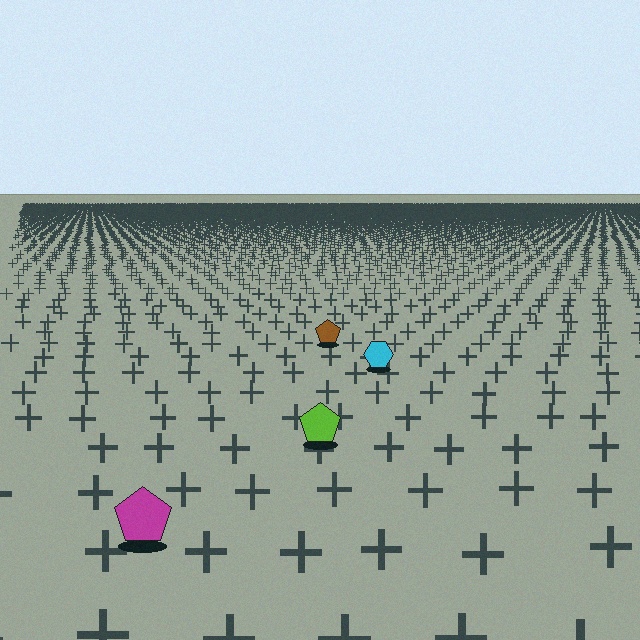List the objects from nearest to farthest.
From nearest to farthest: the magenta pentagon, the lime pentagon, the cyan hexagon, the brown pentagon.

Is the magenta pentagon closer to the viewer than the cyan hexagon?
Yes. The magenta pentagon is closer — you can tell from the texture gradient: the ground texture is coarser near it.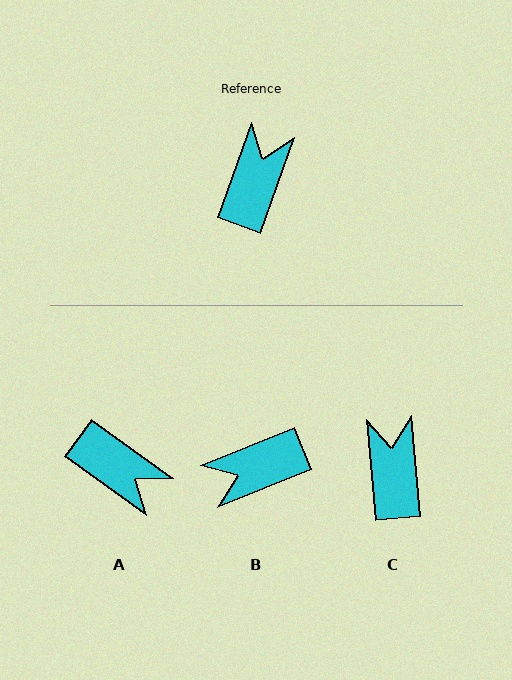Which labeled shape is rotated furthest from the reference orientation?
B, about 132 degrees away.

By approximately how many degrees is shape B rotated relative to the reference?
Approximately 132 degrees counter-clockwise.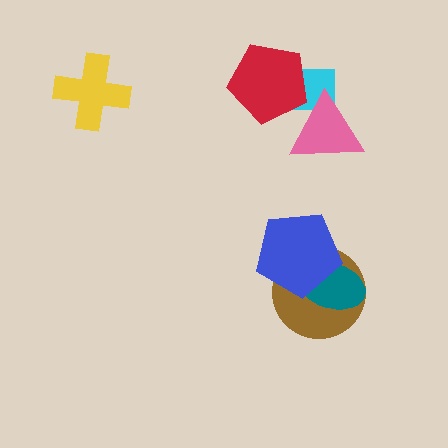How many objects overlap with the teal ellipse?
2 objects overlap with the teal ellipse.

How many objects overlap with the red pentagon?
2 objects overlap with the red pentagon.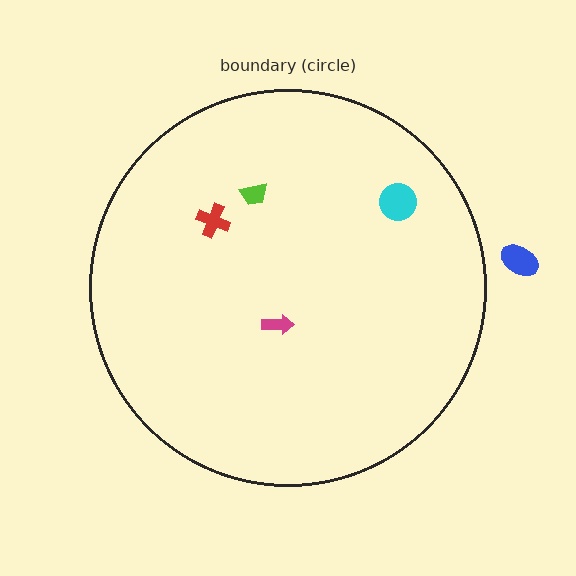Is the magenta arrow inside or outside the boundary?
Inside.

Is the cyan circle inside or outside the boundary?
Inside.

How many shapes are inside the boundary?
4 inside, 1 outside.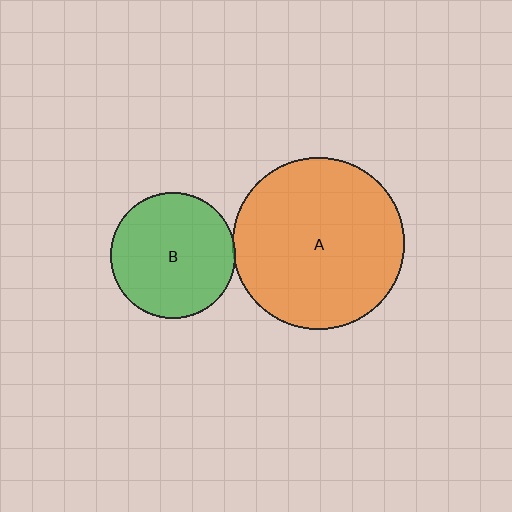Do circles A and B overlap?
Yes.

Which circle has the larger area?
Circle A (orange).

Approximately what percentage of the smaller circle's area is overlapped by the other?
Approximately 5%.